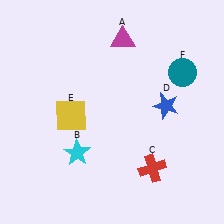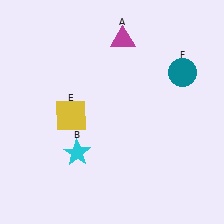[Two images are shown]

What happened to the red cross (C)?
The red cross (C) was removed in Image 2. It was in the bottom-right area of Image 1.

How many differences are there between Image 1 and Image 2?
There are 2 differences between the two images.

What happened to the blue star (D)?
The blue star (D) was removed in Image 2. It was in the top-right area of Image 1.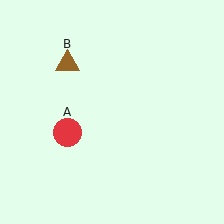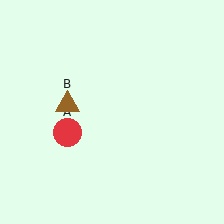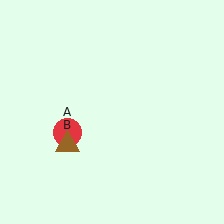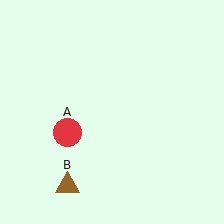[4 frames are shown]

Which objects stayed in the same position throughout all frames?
Red circle (object A) remained stationary.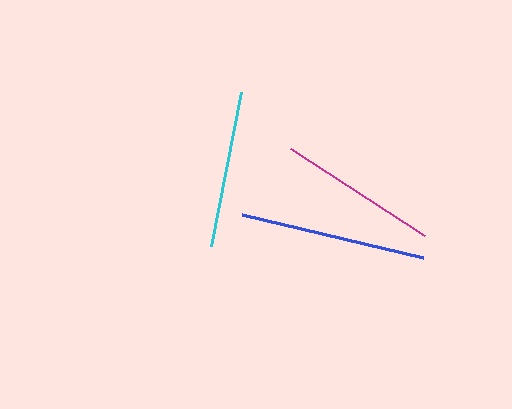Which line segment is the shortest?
The cyan line is the shortest at approximately 156 pixels.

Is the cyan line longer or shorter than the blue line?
The blue line is longer than the cyan line.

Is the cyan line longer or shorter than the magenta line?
The magenta line is longer than the cyan line.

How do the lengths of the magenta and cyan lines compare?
The magenta and cyan lines are approximately the same length.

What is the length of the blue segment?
The blue segment is approximately 186 pixels long.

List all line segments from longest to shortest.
From longest to shortest: blue, magenta, cyan.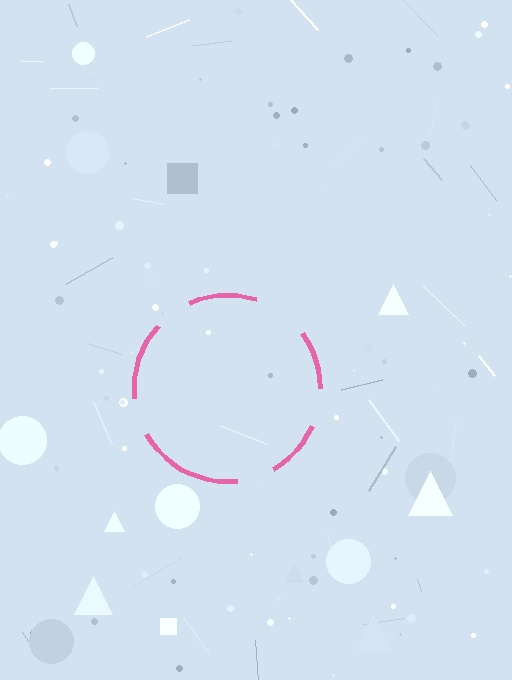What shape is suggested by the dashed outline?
The dashed outline suggests a circle.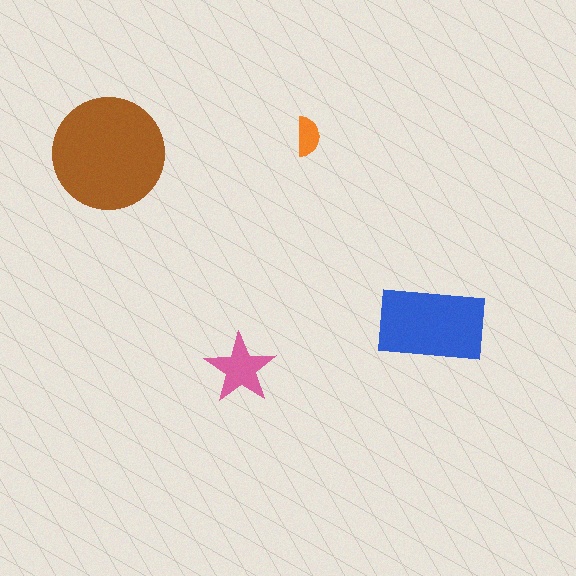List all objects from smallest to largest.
The orange semicircle, the pink star, the blue rectangle, the brown circle.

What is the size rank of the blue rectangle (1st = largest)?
2nd.